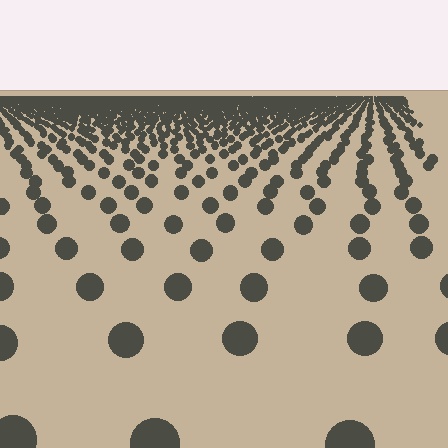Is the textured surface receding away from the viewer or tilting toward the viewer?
The surface is receding away from the viewer. Texture elements get smaller and denser toward the top.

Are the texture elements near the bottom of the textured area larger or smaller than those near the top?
Larger. Near the bottom, elements are closer to the viewer and appear at a bigger on-screen size.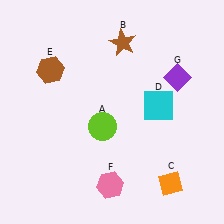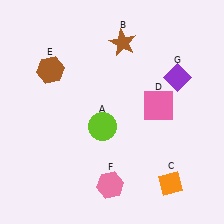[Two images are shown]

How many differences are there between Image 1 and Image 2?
There is 1 difference between the two images.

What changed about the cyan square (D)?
In Image 1, D is cyan. In Image 2, it changed to pink.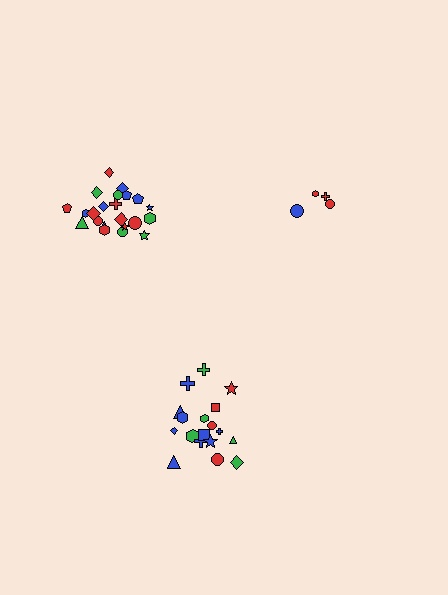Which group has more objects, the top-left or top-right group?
The top-left group.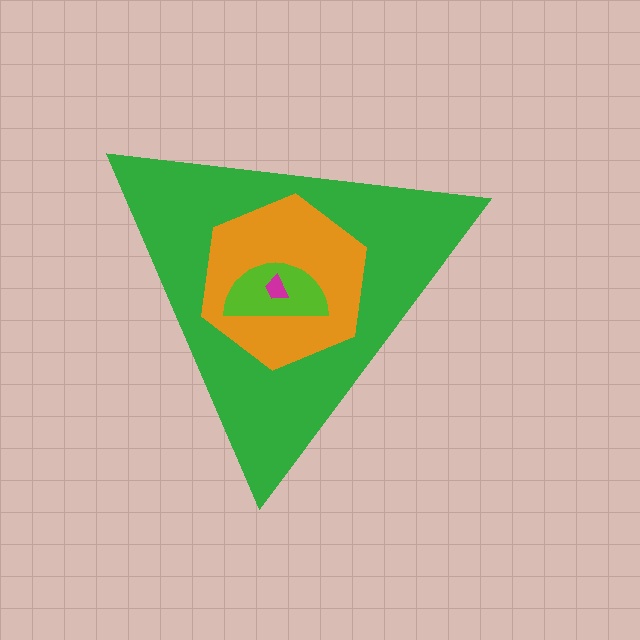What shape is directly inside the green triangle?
The orange hexagon.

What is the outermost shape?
The green triangle.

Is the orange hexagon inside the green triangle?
Yes.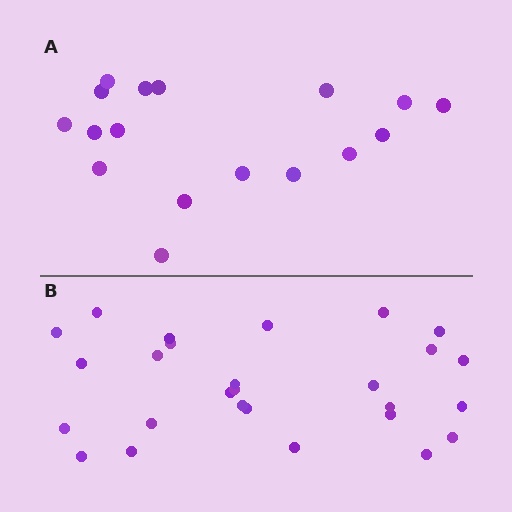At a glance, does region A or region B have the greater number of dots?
Region B (the bottom region) has more dots.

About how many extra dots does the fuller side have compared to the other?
Region B has roughly 10 or so more dots than region A.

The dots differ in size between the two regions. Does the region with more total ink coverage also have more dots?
No. Region A has more total ink coverage because its dots are larger, but region B actually contains more individual dots. Total area can be misleading — the number of items is what matters here.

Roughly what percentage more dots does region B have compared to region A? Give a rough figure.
About 60% more.